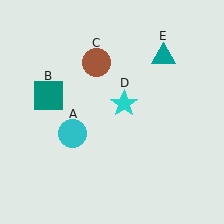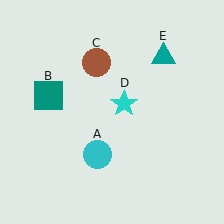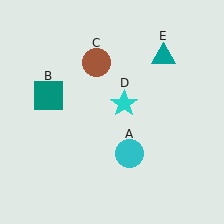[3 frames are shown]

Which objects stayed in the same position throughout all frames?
Teal square (object B) and brown circle (object C) and cyan star (object D) and teal triangle (object E) remained stationary.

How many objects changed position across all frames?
1 object changed position: cyan circle (object A).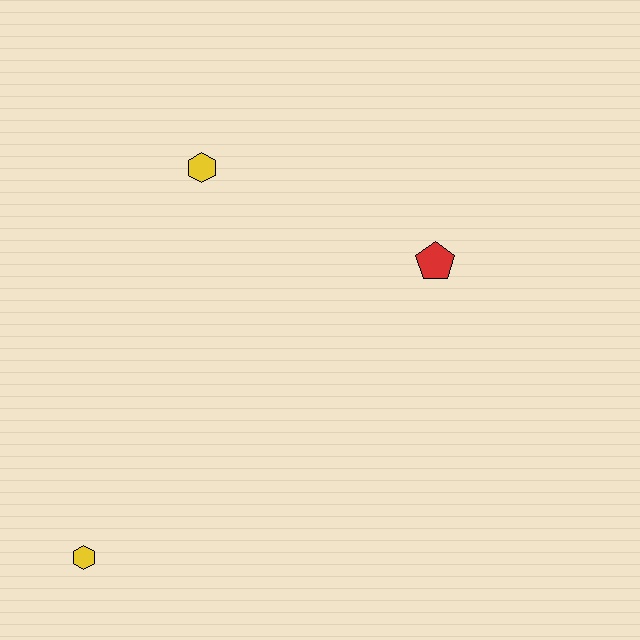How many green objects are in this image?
There are no green objects.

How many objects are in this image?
There are 3 objects.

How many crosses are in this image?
There are no crosses.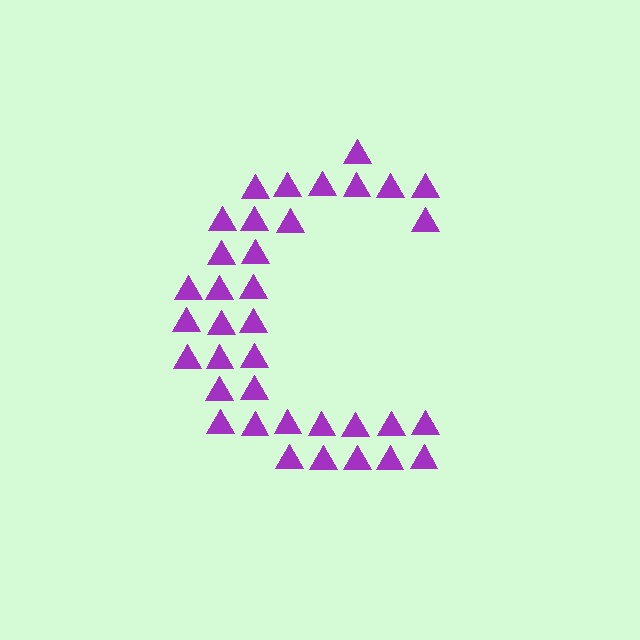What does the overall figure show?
The overall figure shows the letter C.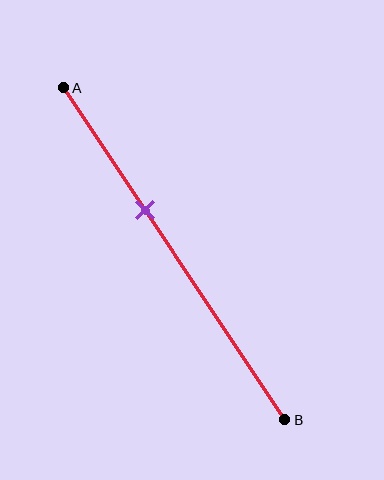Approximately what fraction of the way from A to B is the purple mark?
The purple mark is approximately 35% of the way from A to B.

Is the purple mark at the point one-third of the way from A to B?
No, the mark is at about 35% from A, not at the 33% one-third point.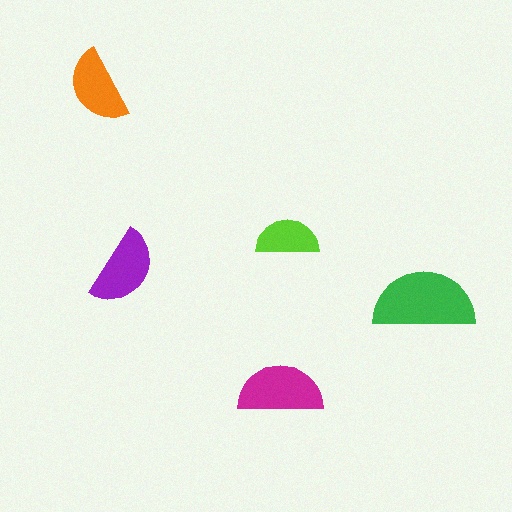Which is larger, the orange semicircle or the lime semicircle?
The orange one.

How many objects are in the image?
There are 5 objects in the image.